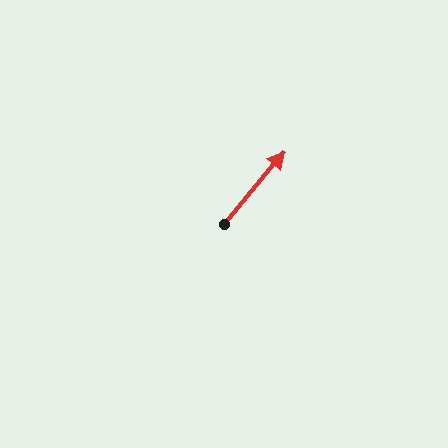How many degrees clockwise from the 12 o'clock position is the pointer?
Approximately 40 degrees.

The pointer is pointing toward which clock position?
Roughly 1 o'clock.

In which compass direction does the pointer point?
Northeast.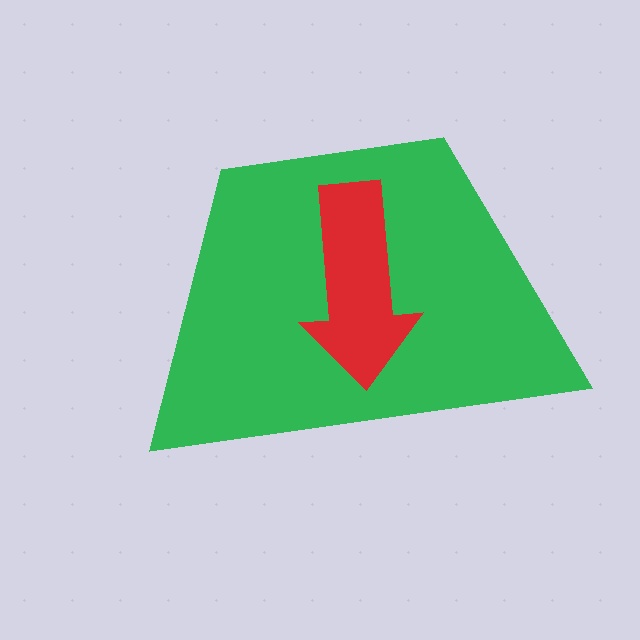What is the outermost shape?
The green trapezoid.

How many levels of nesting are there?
2.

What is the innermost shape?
The red arrow.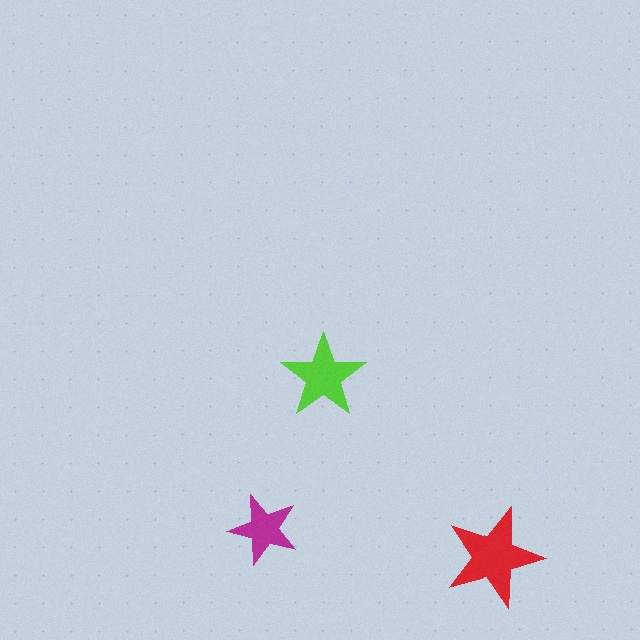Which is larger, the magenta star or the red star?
The red one.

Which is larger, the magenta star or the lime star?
The lime one.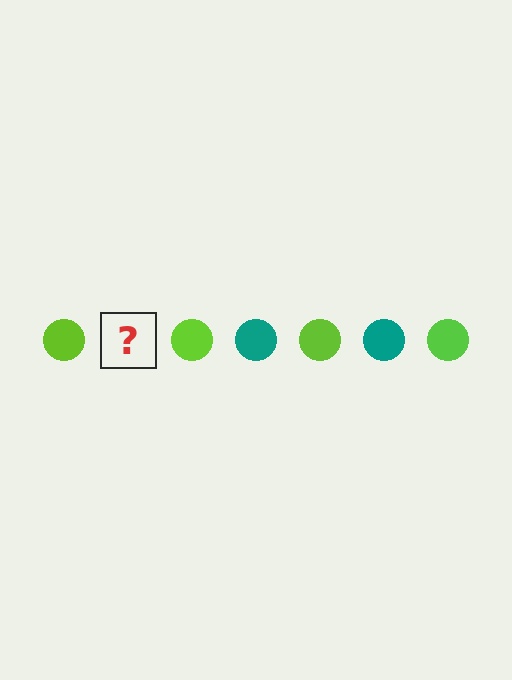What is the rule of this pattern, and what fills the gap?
The rule is that the pattern cycles through lime, teal circles. The gap should be filled with a teal circle.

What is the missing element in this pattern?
The missing element is a teal circle.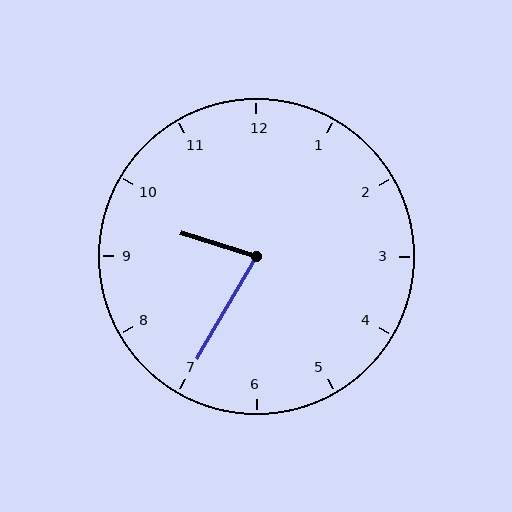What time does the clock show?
9:35.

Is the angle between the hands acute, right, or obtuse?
It is acute.